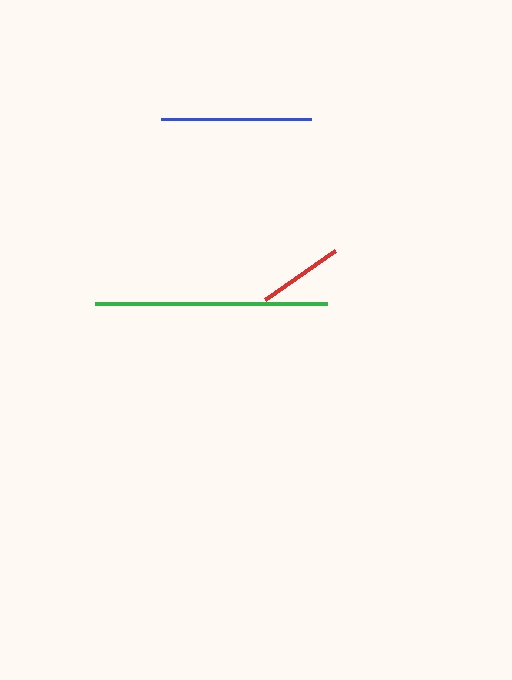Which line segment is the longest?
The green line is the longest at approximately 232 pixels.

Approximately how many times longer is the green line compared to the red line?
The green line is approximately 2.7 times the length of the red line.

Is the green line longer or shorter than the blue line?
The green line is longer than the blue line.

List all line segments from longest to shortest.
From longest to shortest: green, blue, red.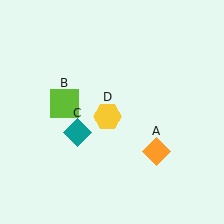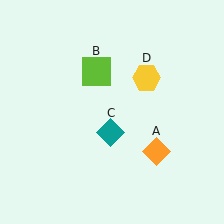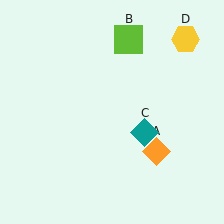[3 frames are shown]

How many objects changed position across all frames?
3 objects changed position: lime square (object B), teal diamond (object C), yellow hexagon (object D).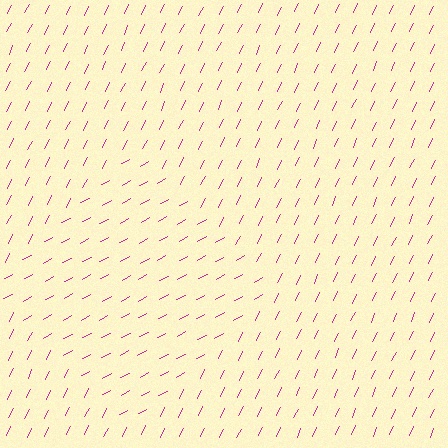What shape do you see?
I see a diamond.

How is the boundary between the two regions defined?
The boundary is defined purely by a change in line orientation (approximately 36 degrees difference). All lines are the same color and thickness.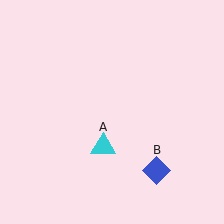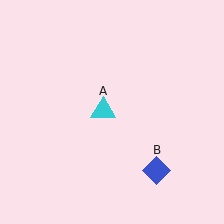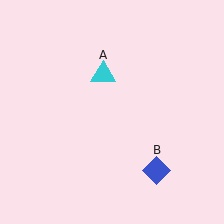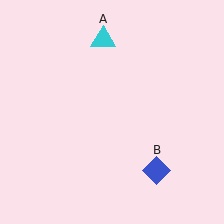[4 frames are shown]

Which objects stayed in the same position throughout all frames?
Blue diamond (object B) remained stationary.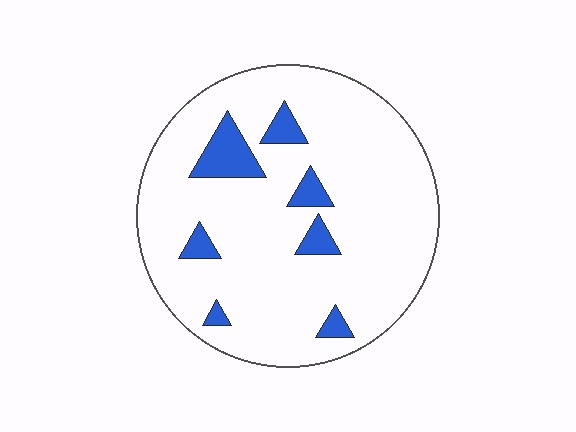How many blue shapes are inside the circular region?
7.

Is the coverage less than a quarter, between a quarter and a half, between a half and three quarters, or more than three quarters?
Less than a quarter.